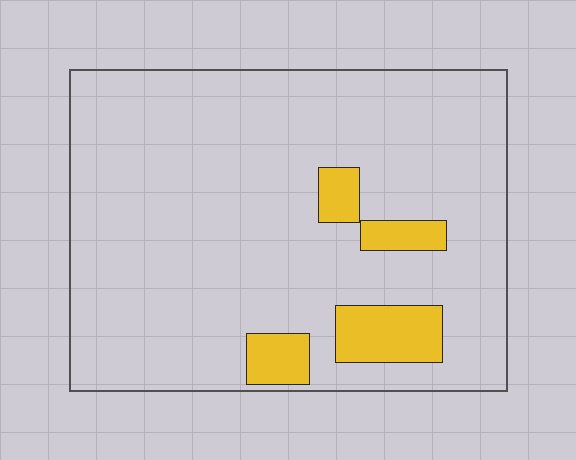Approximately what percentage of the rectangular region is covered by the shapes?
Approximately 10%.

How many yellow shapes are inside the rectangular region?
4.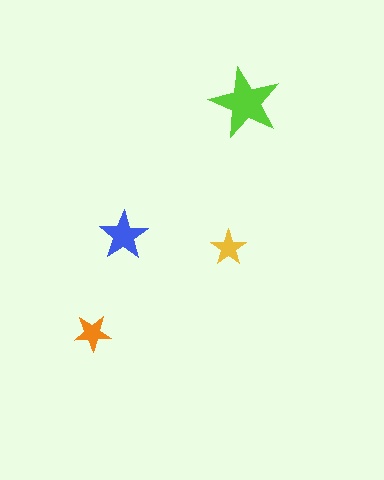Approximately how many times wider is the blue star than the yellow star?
About 1.5 times wider.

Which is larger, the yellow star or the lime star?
The lime one.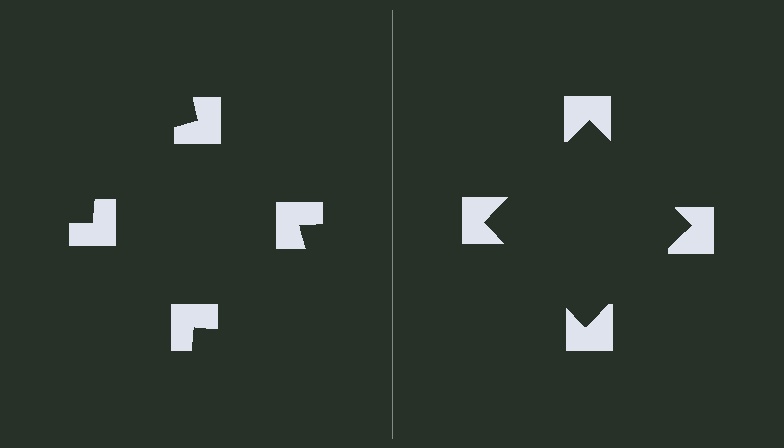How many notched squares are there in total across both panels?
8 — 4 on each side.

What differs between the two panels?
The notched squares are positioned identically on both sides; only the wedge orientations differ. On the right they align to a square; on the left they are misaligned.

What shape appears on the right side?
An illusory square.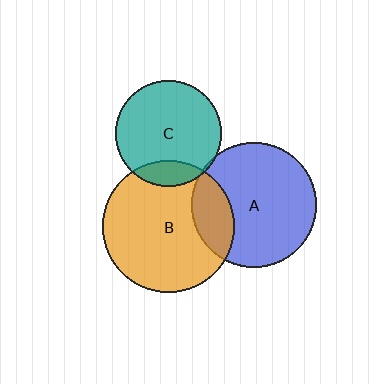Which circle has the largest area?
Circle B (orange).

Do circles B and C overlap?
Yes.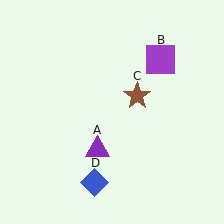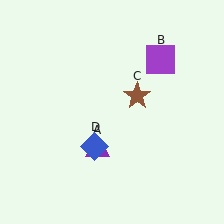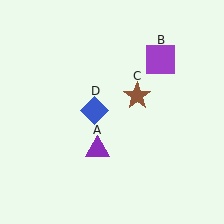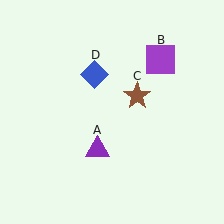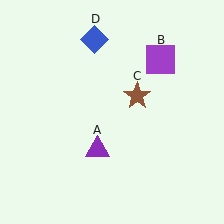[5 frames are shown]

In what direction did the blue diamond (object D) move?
The blue diamond (object D) moved up.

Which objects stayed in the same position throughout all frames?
Purple triangle (object A) and purple square (object B) and brown star (object C) remained stationary.